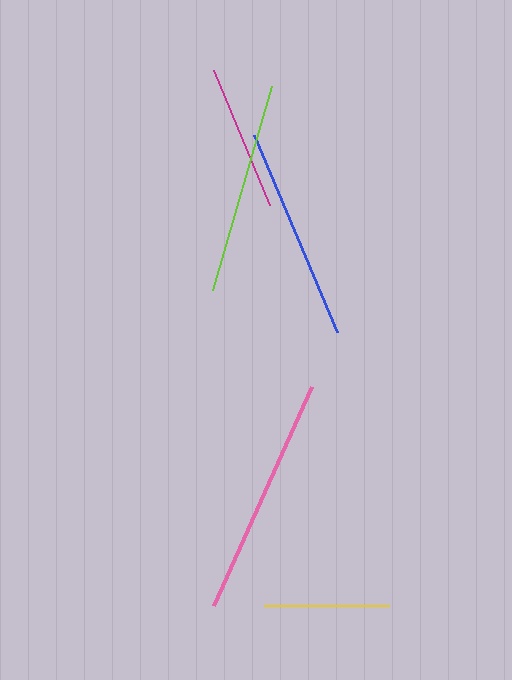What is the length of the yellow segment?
The yellow segment is approximately 125 pixels long.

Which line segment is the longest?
The pink line is the longest at approximately 240 pixels.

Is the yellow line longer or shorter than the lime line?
The lime line is longer than the yellow line.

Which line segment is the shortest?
The yellow line is the shortest at approximately 125 pixels.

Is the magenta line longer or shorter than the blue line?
The blue line is longer than the magenta line.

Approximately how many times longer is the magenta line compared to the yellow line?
The magenta line is approximately 1.2 times the length of the yellow line.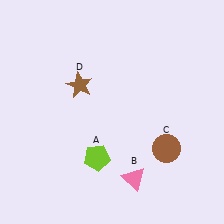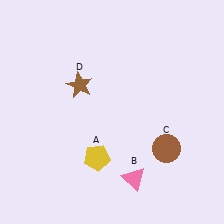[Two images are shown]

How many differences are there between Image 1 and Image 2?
There is 1 difference between the two images.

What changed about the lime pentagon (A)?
In Image 1, A is lime. In Image 2, it changed to yellow.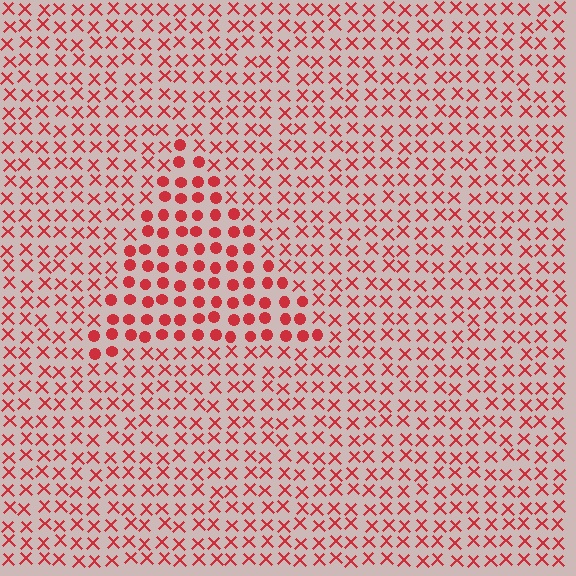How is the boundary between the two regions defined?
The boundary is defined by a change in element shape: circles inside vs. X marks outside. All elements share the same color and spacing.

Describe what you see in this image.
The image is filled with small red elements arranged in a uniform grid. A triangle-shaped region contains circles, while the surrounding area contains X marks. The boundary is defined purely by the change in element shape.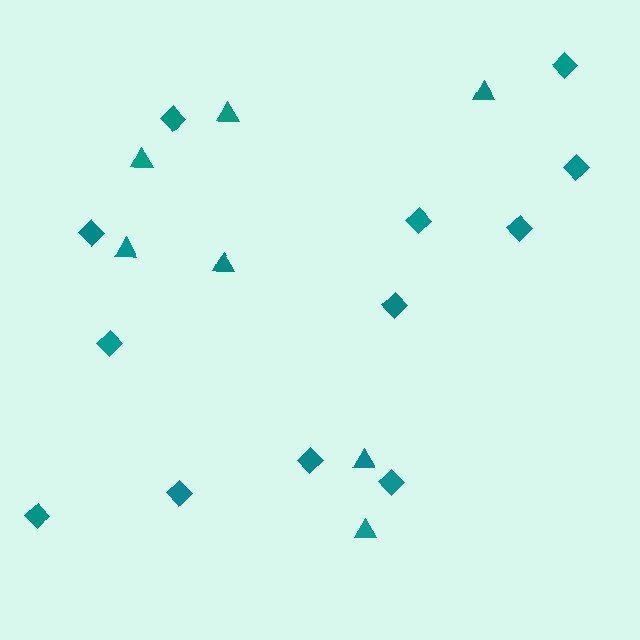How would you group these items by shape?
There are 2 groups: one group of triangles (7) and one group of diamonds (12).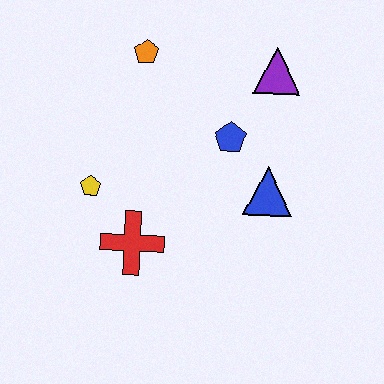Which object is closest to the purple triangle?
The blue pentagon is closest to the purple triangle.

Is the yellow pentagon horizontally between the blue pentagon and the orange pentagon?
No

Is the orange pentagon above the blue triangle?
Yes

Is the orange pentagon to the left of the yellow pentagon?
No